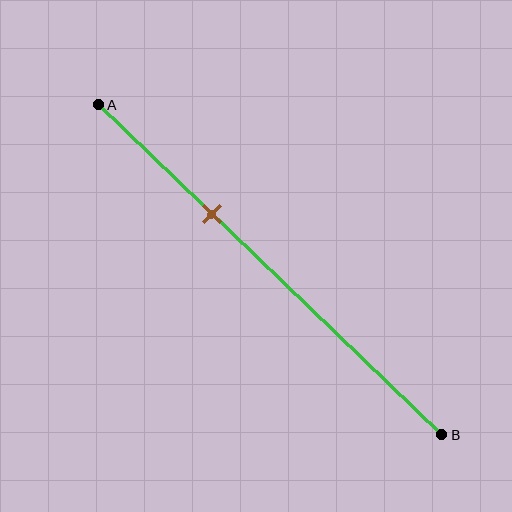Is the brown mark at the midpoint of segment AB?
No, the mark is at about 35% from A, not at the 50% midpoint.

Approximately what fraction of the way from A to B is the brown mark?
The brown mark is approximately 35% of the way from A to B.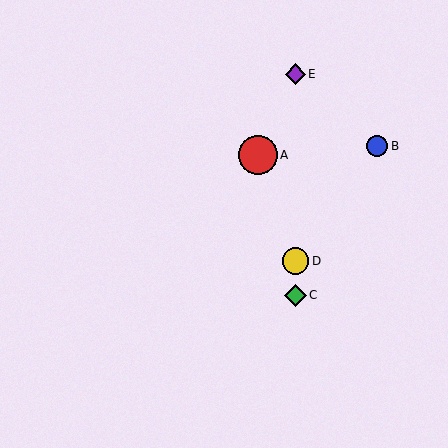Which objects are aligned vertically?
Objects C, D, E are aligned vertically.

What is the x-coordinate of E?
Object E is at x≈295.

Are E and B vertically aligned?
No, E is at x≈295 and B is at x≈377.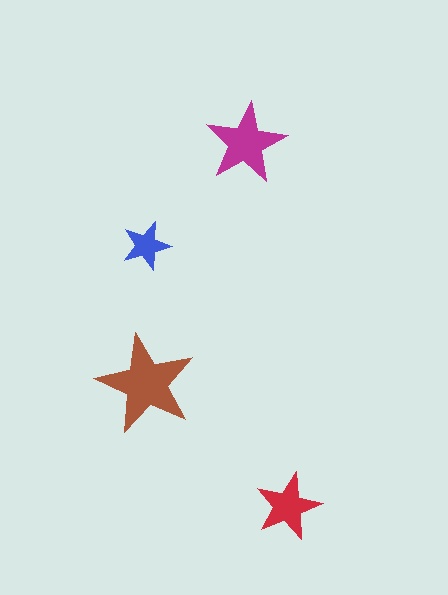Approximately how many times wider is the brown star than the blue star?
About 2 times wider.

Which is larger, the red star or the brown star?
The brown one.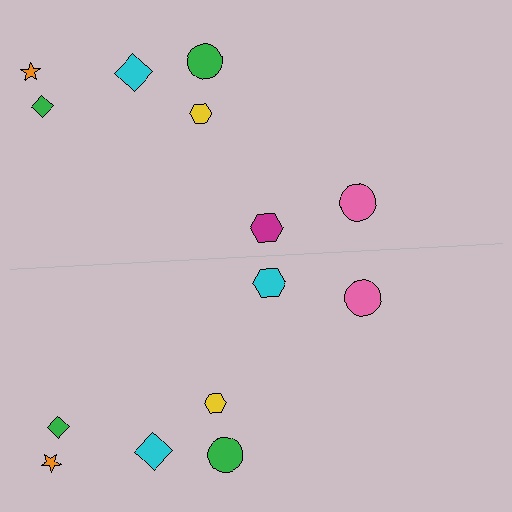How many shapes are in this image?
There are 14 shapes in this image.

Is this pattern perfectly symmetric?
No, the pattern is not perfectly symmetric. The cyan hexagon on the bottom side breaks the symmetry — its mirror counterpart is magenta.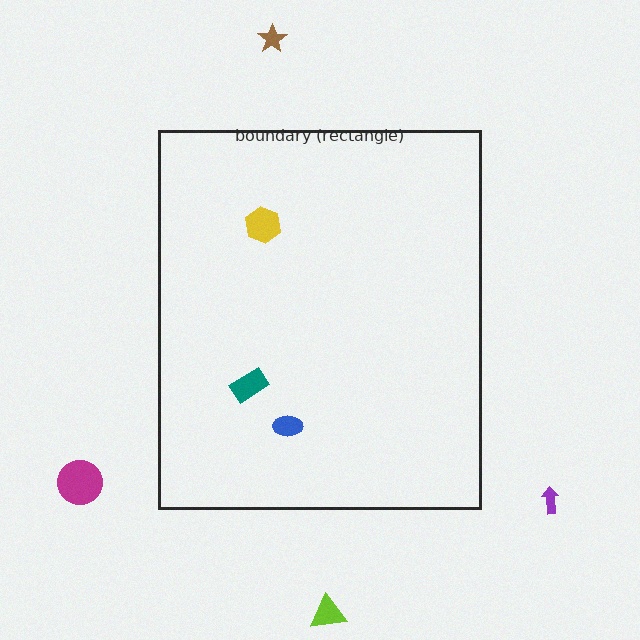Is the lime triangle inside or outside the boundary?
Outside.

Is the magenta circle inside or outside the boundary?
Outside.